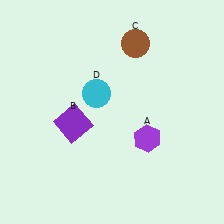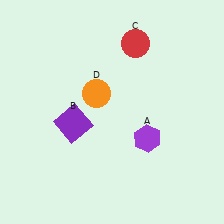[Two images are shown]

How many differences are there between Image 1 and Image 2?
There are 2 differences between the two images.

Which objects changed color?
C changed from brown to red. D changed from cyan to orange.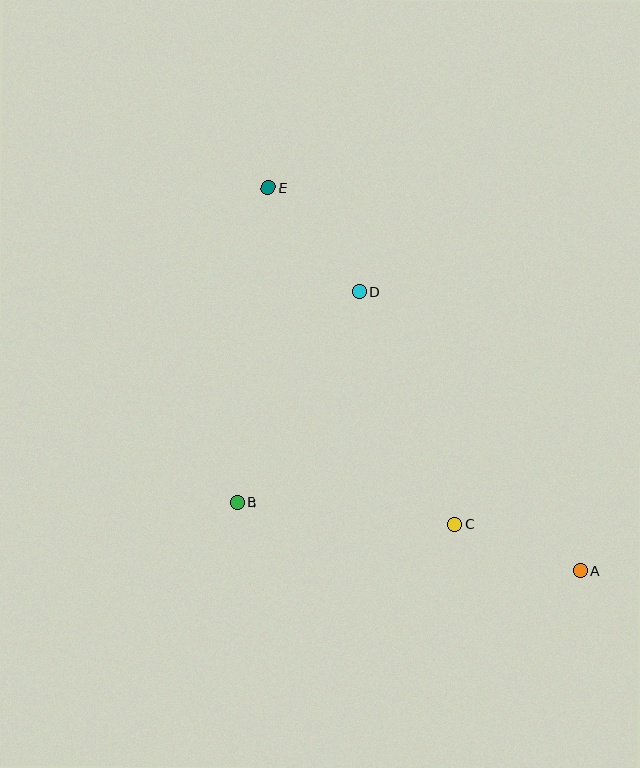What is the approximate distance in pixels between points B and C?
The distance between B and C is approximately 218 pixels.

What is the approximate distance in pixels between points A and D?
The distance between A and D is approximately 356 pixels.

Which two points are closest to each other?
Points A and C are closest to each other.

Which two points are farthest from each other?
Points A and E are farthest from each other.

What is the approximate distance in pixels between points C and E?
The distance between C and E is approximately 385 pixels.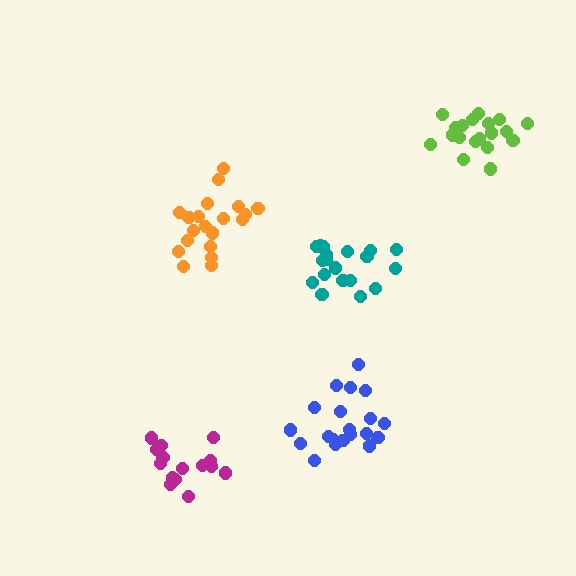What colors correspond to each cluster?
The clusters are colored: orange, teal, magenta, lime, blue.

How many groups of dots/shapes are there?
There are 5 groups.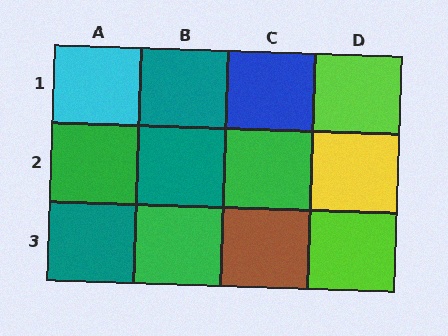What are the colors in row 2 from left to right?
Green, teal, green, yellow.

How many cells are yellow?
1 cell is yellow.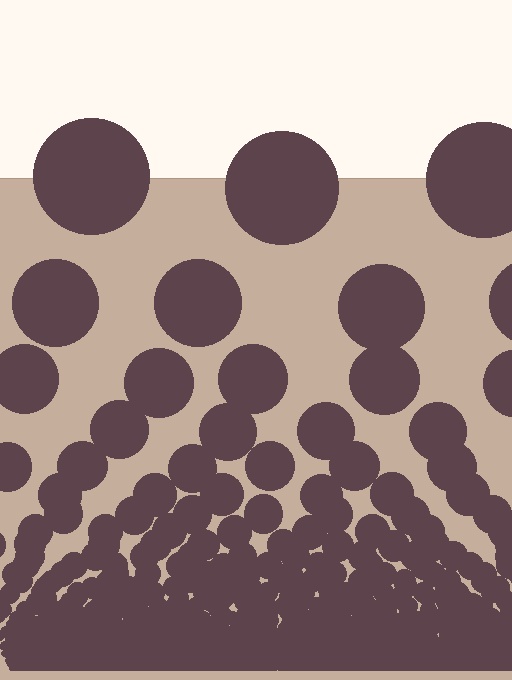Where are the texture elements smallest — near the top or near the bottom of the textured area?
Near the bottom.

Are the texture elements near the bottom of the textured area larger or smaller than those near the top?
Smaller. The gradient is inverted — elements near the bottom are smaller and denser.